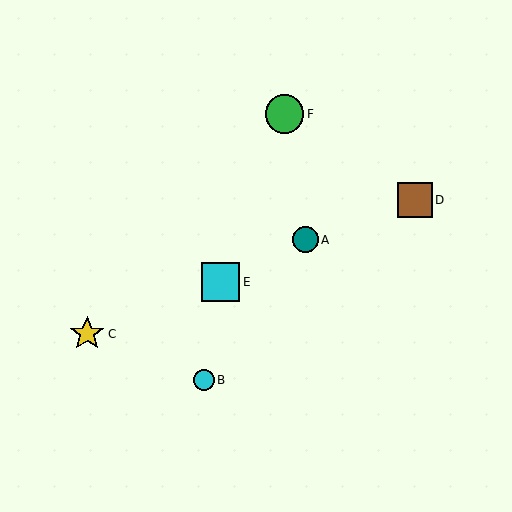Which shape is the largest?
The cyan square (labeled E) is the largest.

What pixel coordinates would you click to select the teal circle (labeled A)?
Click at (306, 240) to select the teal circle A.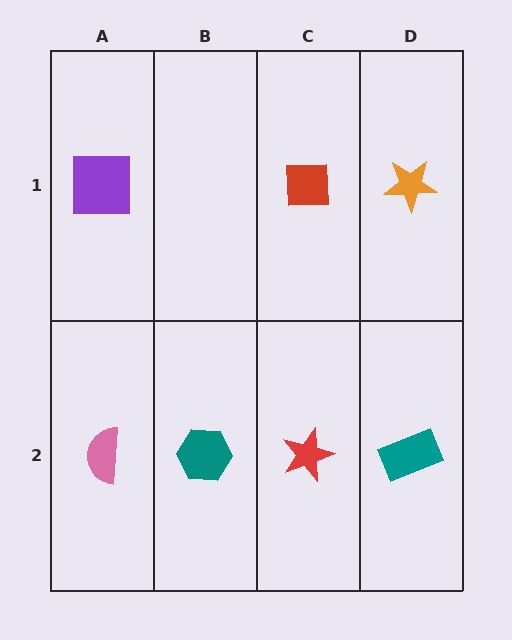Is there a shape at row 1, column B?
No, that cell is empty.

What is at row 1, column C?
A red square.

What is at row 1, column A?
A purple square.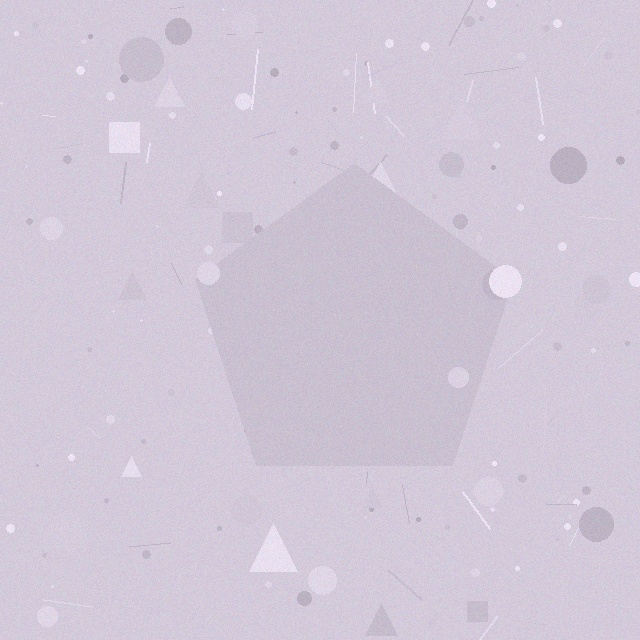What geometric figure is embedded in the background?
A pentagon is embedded in the background.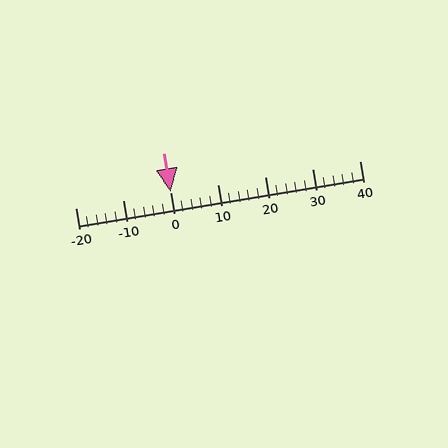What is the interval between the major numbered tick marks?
The major tick marks are spaced 10 units apart.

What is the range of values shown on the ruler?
The ruler shows values from -20 to 40.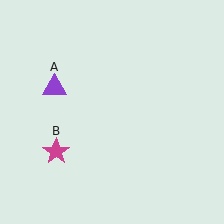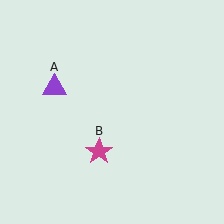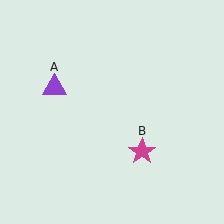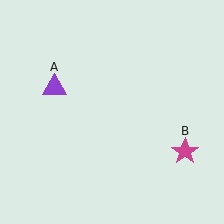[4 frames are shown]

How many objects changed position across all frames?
1 object changed position: magenta star (object B).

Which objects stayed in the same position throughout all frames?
Purple triangle (object A) remained stationary.